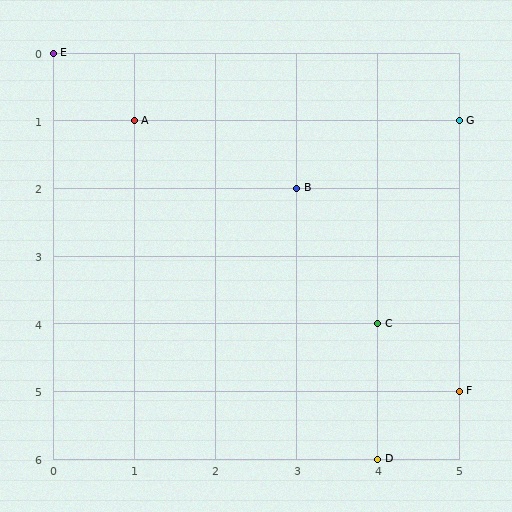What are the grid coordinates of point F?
Point F is at grid coordinates (5, 5).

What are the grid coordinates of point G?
Point G is at grid coordinates (5, 1).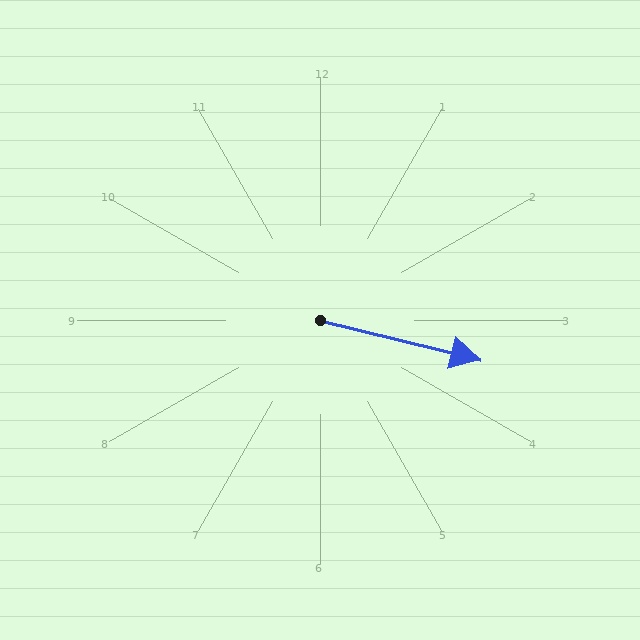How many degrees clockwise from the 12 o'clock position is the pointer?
Approximately 104 degrees.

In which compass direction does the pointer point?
East.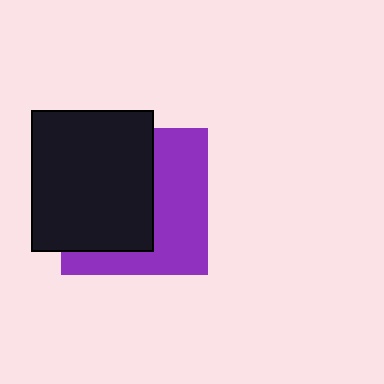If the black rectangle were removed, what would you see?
You would see the complete purple square.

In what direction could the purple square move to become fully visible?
The purple square could move right. That would shift it out from behind the black rectangle entirely.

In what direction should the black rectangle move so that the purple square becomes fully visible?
The black rectangle should move left. That is the shortest direction to clear the overlap and leave the purple square fully visible.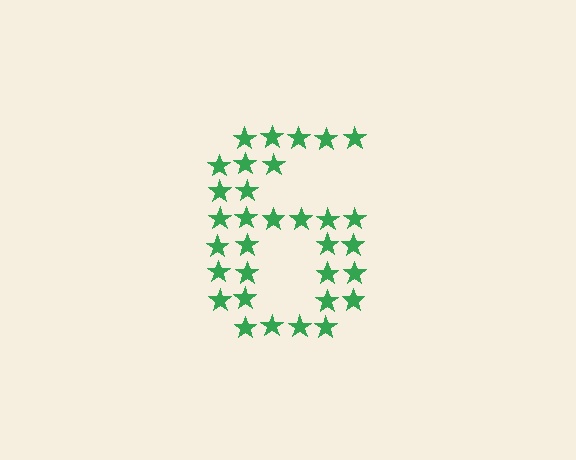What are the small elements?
The small elements are stars.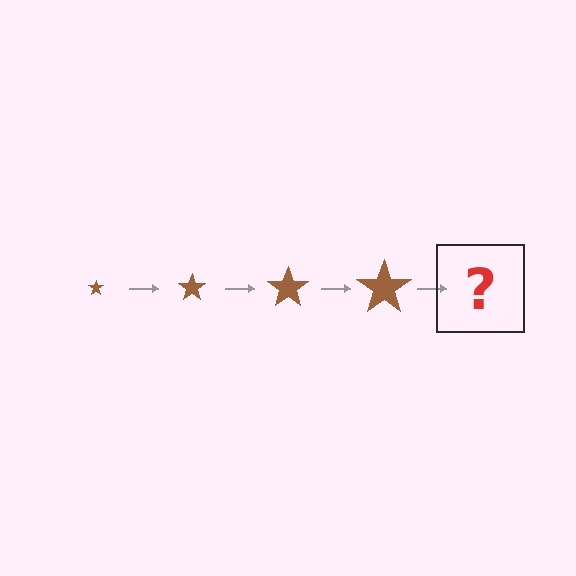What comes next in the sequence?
The next element should be a brown star, larger than the previous one.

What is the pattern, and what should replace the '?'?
The pattern is that the star gets progressively larger each step. The '?' should be a brown star, larger than the previous one.